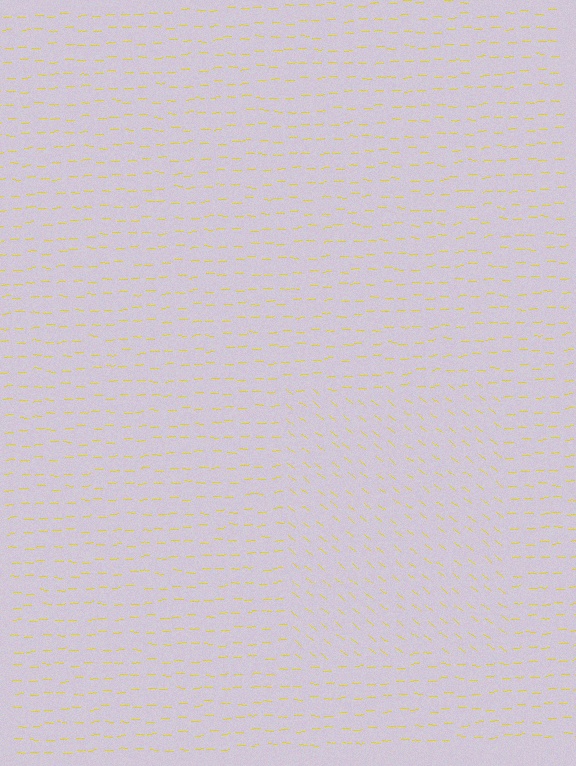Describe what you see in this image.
The image is filled with small yellow line segments. A rectangle region in the image has lines oriented differently from the surrounding lines, creating a visible texture boundary.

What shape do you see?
I see a rectangle.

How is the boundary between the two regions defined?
The boundary is defined purely by a change in line orientation (approximately 38 degrees difference). All lines are the same color and thickness.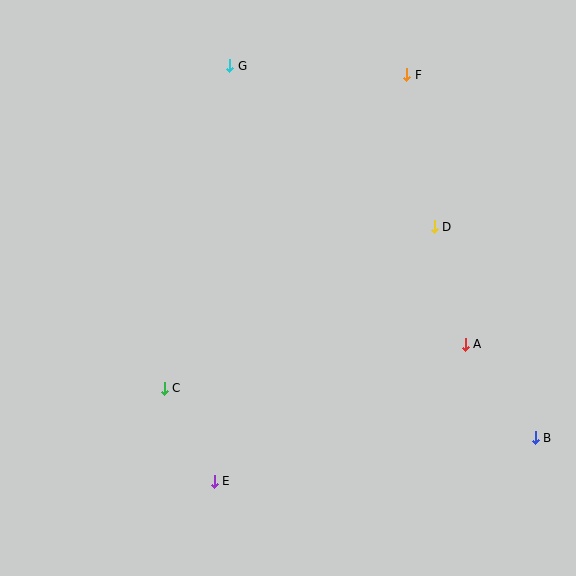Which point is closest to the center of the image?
Point D at (434, 227) is closest to the center.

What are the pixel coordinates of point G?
Point G is at (230, 66).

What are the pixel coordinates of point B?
Point B is at (535, 438).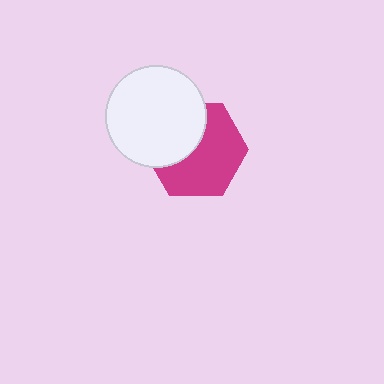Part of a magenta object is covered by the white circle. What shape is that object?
It is a hexagon.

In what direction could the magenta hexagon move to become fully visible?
The magenta hexagon could move toward the lower-right. That would shift it out from behind the white circle entirely.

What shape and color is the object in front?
The object in front is a white circle.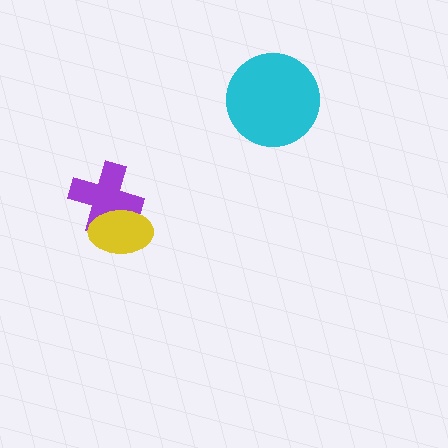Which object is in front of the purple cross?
The yellow ellipse is in front of the purple cross.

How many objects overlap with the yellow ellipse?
1 object overlaps with the yellow ellipse.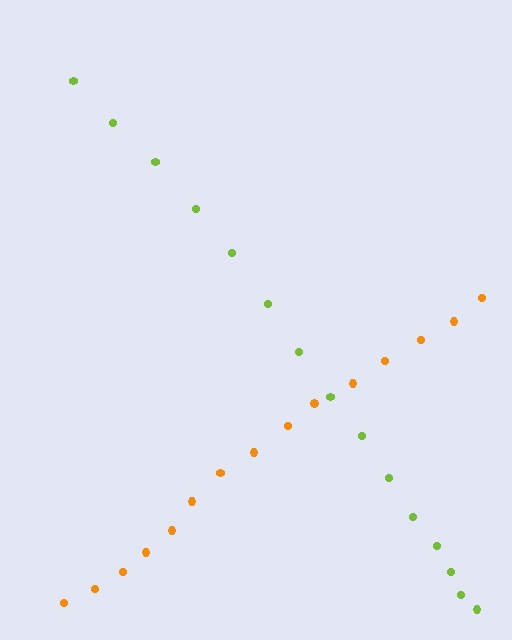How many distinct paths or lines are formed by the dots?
There are 2 distinct paths.